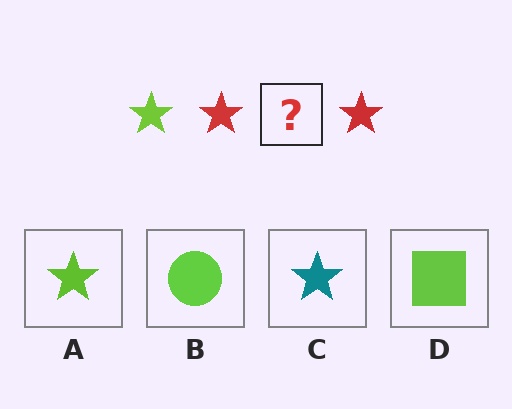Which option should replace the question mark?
Option A.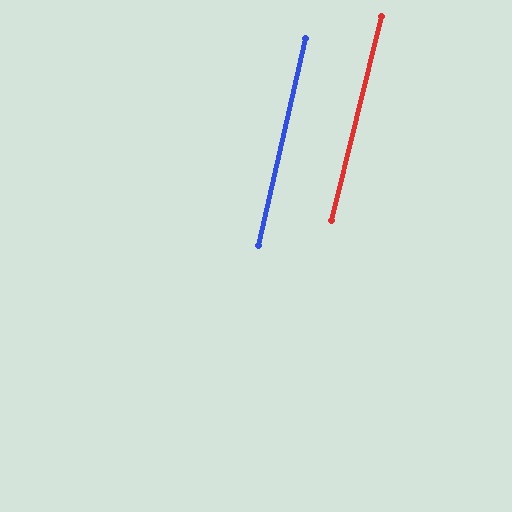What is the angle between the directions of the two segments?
Approximately 1 degree.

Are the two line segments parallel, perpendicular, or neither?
Parallel — their directions differ by only 1.2°.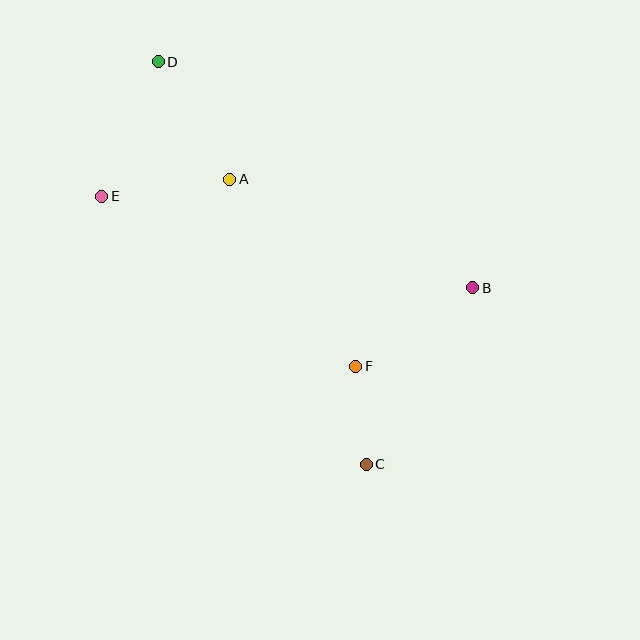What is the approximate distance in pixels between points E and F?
The distance between E and F is approximately 306 pixels.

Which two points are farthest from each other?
Points C and D are farthest from each other.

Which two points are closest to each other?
Points C and F are closest to each other.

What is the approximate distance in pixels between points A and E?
The distance between A and E is approximately 129 pixels.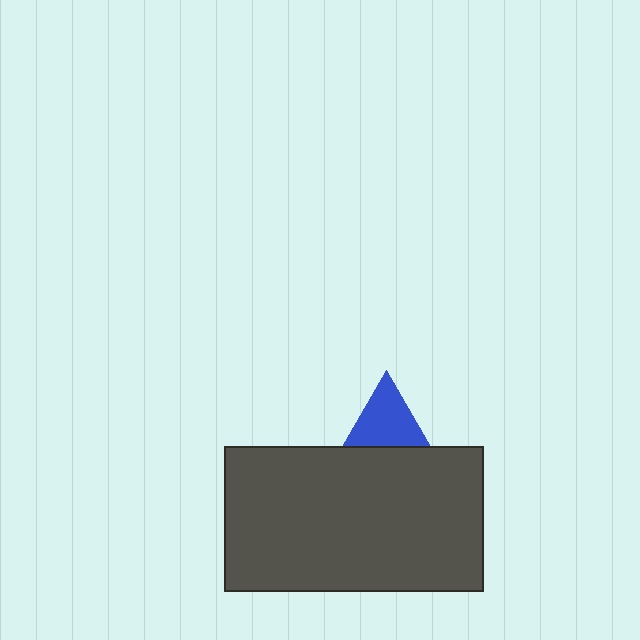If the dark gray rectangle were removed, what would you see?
You would see the complete blue triangle.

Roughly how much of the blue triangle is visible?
About half of it is visible (roughly 48%).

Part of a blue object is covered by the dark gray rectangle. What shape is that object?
It is a triangle.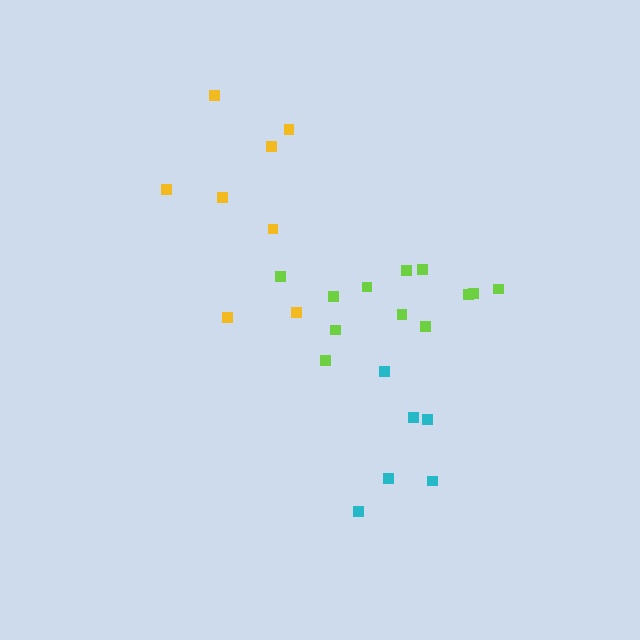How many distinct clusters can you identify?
There are 3 distinct clusters.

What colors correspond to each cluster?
The clusters are colored: cyan, yellow, lime.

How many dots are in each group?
Group 1: 6 dots, Group 2: 8 dots, Group 3: 12 dots (26 total).